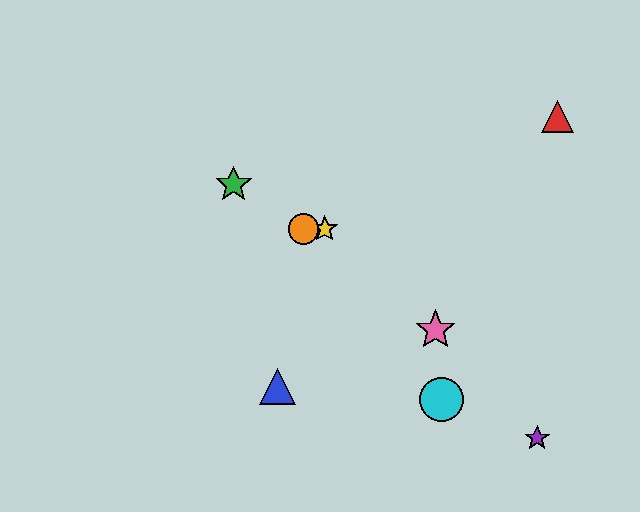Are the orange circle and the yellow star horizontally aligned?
Yes, both are at y≈229.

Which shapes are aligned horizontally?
The yellow star, the orange circle are aligned horizontally.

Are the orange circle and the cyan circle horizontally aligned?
No, the orange circle is at y≈229 and the cyan circle is at y≈400.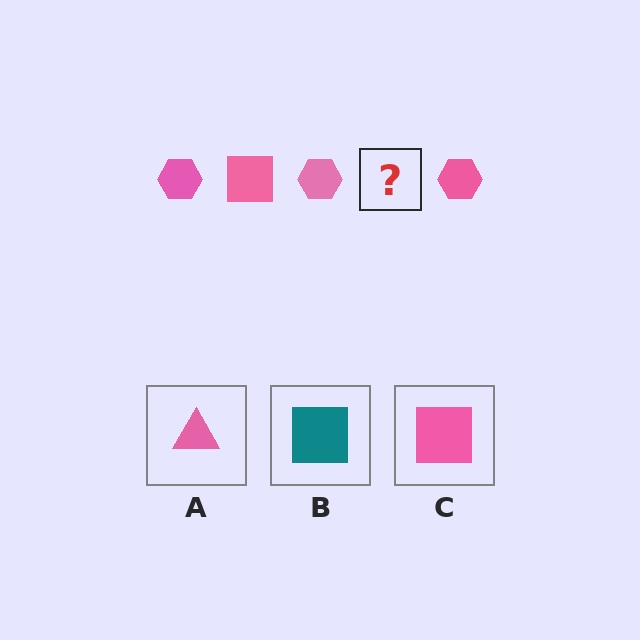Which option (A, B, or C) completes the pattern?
C.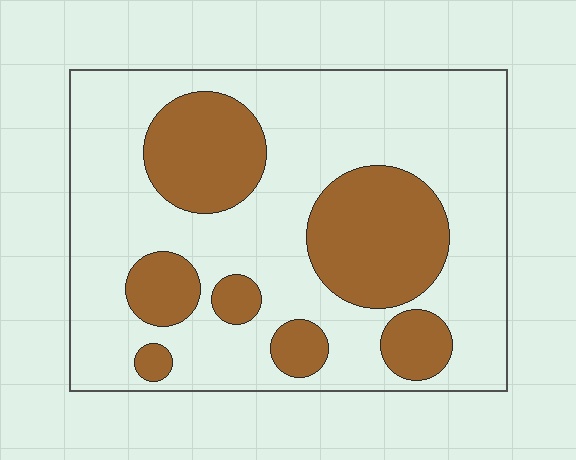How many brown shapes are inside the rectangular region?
7.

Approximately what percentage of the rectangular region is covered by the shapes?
Approximately 30%.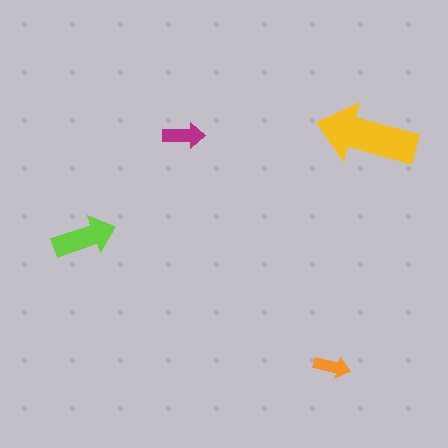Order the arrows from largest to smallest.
the yellow one, the lime one, the magenta one, the orange one.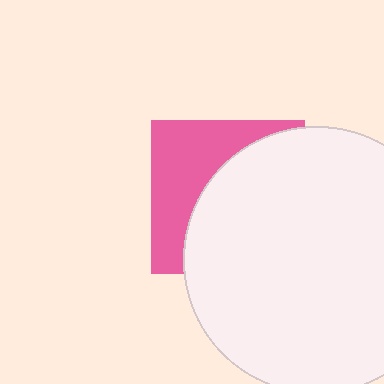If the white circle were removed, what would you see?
You would see the complete pink square.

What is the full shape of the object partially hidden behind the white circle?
The partially hidden object is a pink square.